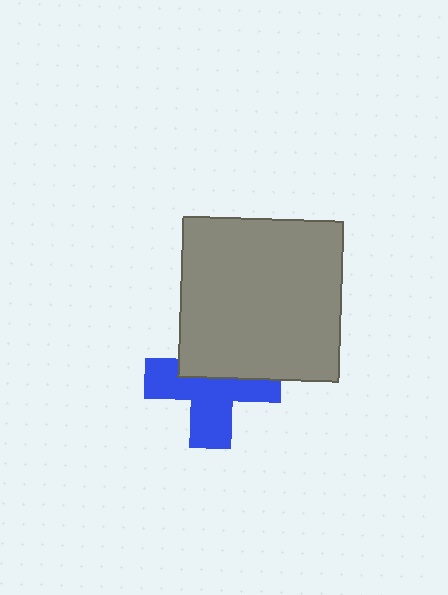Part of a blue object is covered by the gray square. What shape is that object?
It is a cross.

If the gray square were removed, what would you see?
You would see the complete blue cross.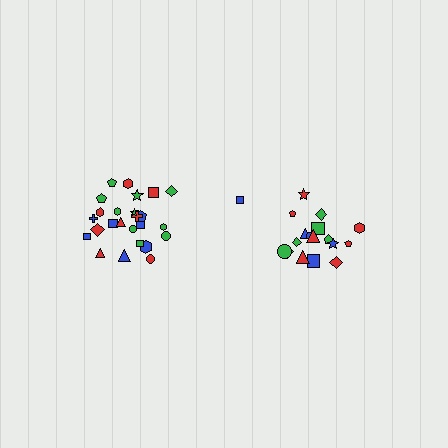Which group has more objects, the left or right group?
The left group.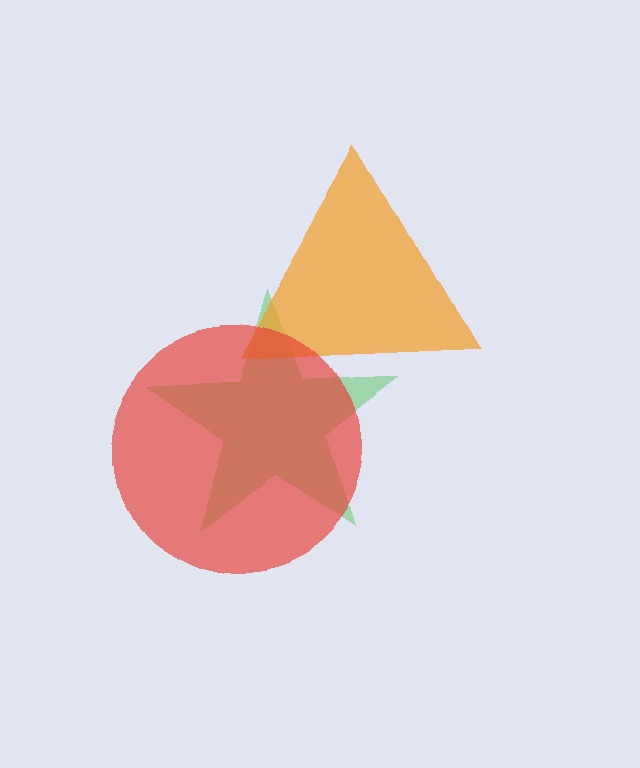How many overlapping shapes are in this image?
There are 3 overlapping shapes in the image.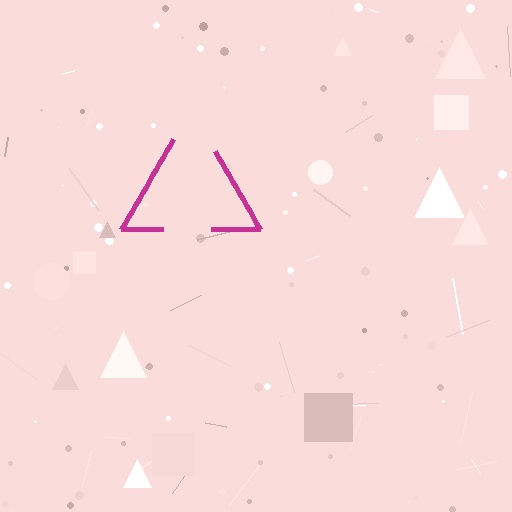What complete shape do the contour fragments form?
The contour fragments form a triangle.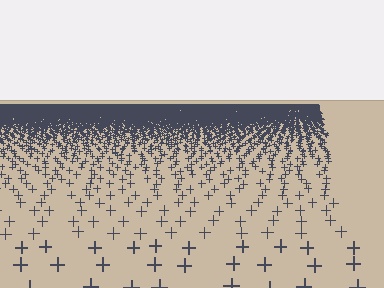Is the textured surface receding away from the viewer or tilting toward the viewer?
The surface is receding away from the viewer. Texture elements get smaller and denser toward the top.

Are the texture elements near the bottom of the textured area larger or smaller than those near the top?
Larger. Near the bottom, elements are closer to the viewer and appear at a bigger on-screen size.